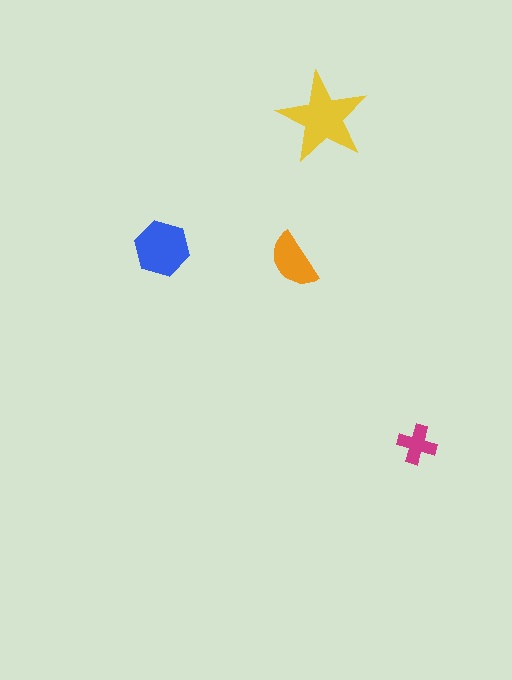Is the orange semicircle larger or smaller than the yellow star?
Smaller.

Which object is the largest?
The yellow star.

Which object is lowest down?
The magenta cross is bottommost.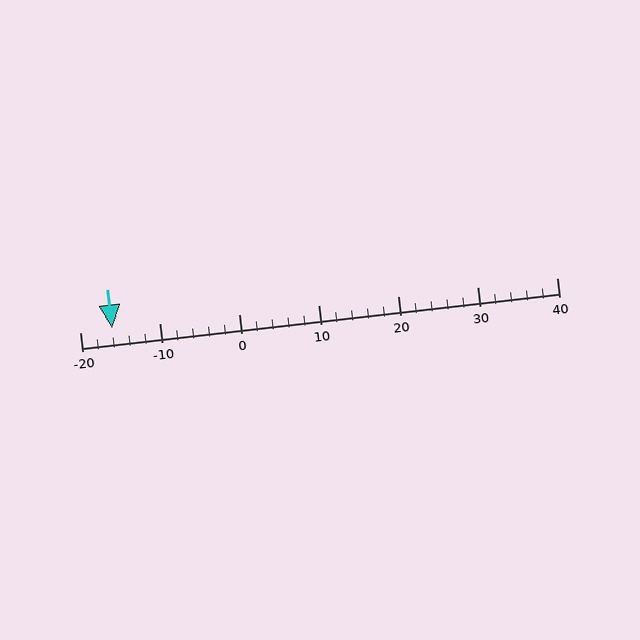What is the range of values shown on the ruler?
The ruler shows values from -20 to 40.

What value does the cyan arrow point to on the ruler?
The cyan arrow points to approximately -16.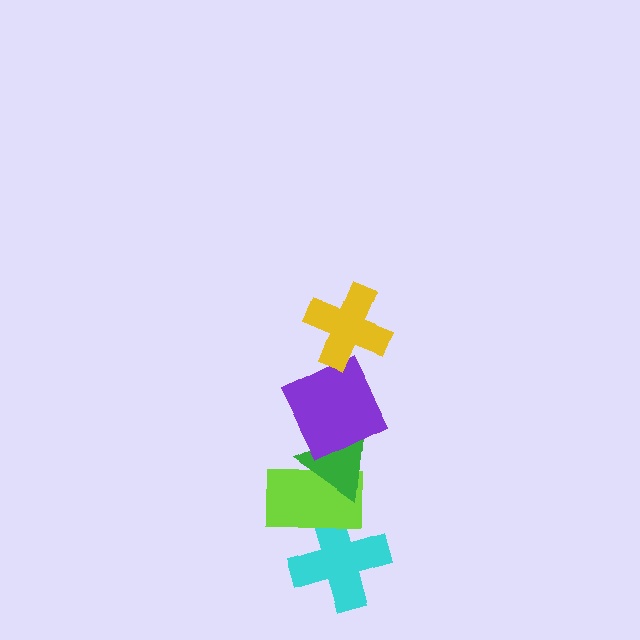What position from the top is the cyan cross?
The cyan cross is 5th from the top.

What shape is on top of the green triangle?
The purple square is on top of the green triangle.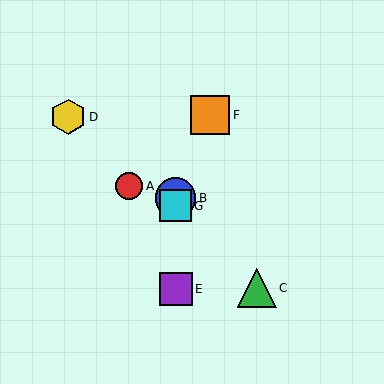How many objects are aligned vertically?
3 objects (B, E, G) are aligned vertically.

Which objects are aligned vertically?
Objects B, E, G are aligned vertically.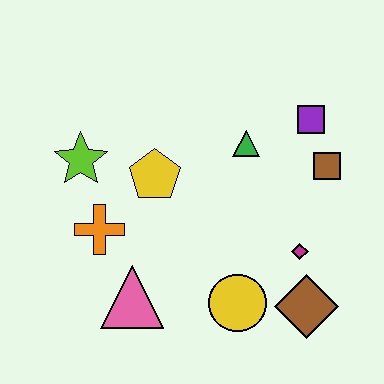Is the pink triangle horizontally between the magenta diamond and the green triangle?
No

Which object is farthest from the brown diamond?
The lime star is farthest from the brown diamond.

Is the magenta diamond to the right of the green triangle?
Yes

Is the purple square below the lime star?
No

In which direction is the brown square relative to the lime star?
The brown square is to the right of the lime star.